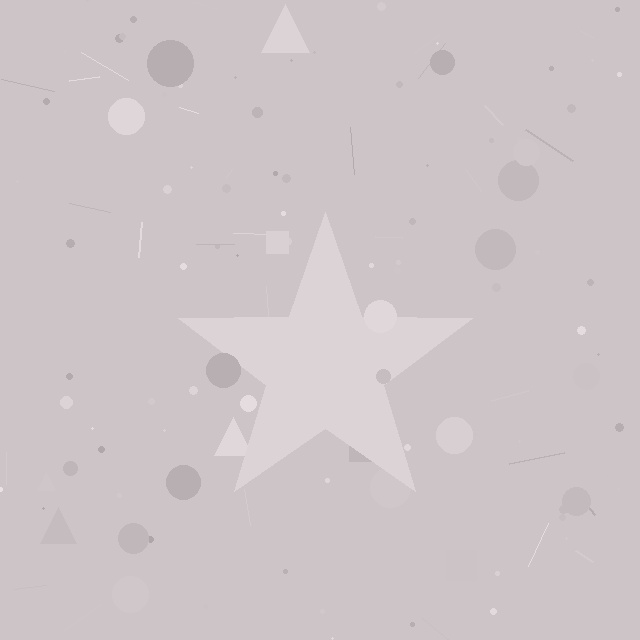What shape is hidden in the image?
A star is hidden in the image.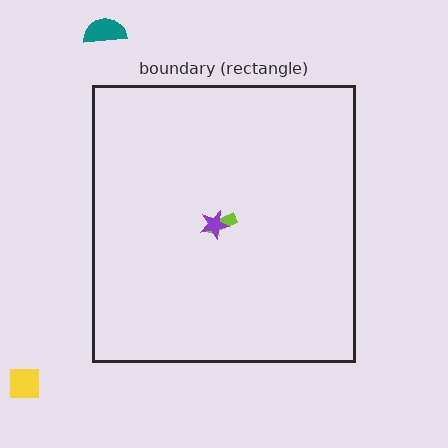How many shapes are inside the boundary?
2 inside, 2 outside.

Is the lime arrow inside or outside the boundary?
Inside.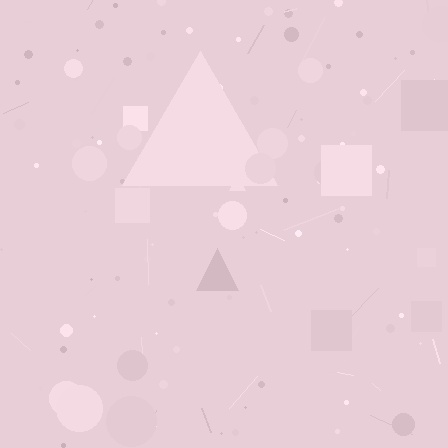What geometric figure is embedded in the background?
A triangle is embedded in the background.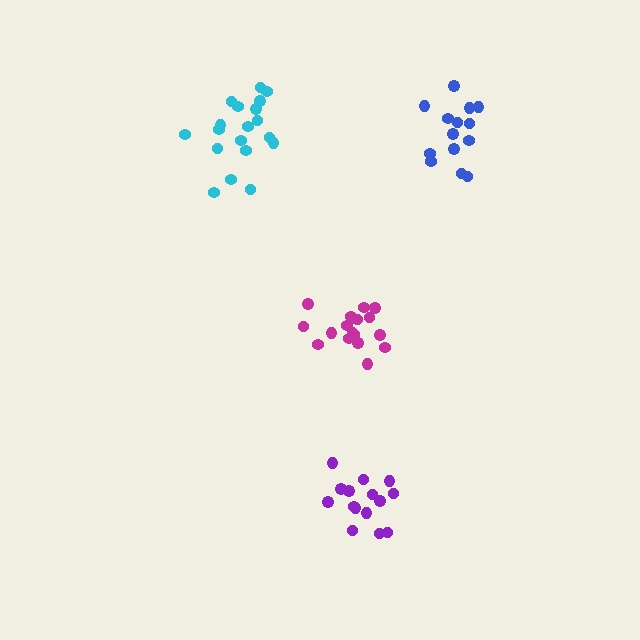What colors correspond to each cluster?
The clusters are colored: purple, magenta, blue, cyan.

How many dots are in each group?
Group 1: 15 dots, Group 2: 18 dots, Group 3: 14 dots, Group 4: 19 dots (66 total).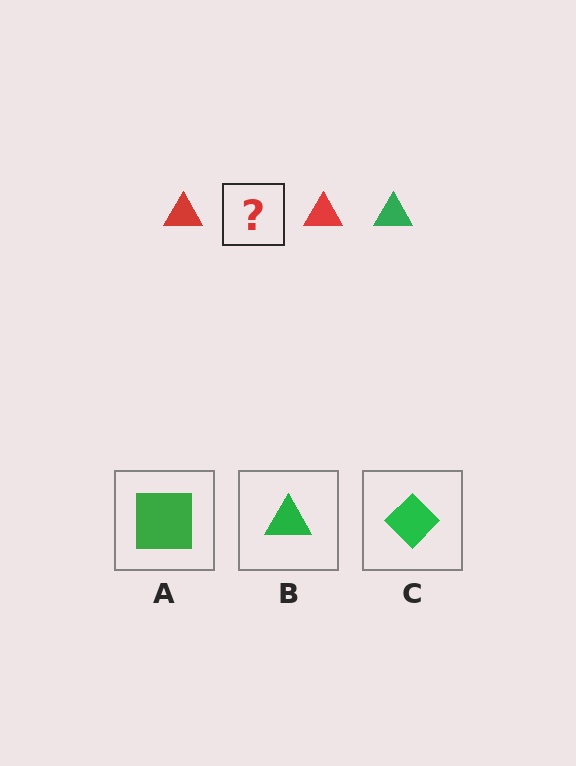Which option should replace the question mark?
Option B.